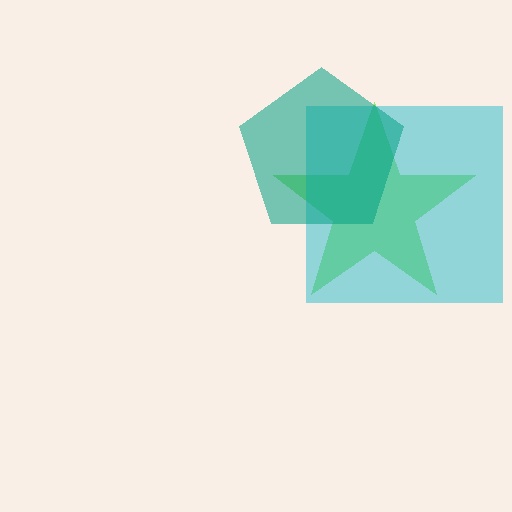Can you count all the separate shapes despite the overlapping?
Yes, there are 3 separate shapes.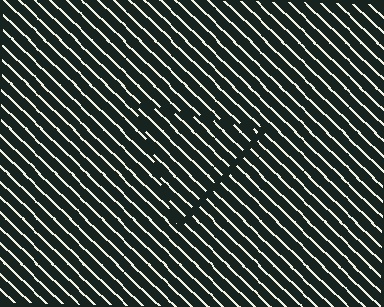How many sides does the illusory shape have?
3 sides — the line-ends trace a triangle.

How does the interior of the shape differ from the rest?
The interior of the shape contains the same grating, shifted by half a period — the contour is defined by the phase discontinuity where line-ends from the inner and outer gratings abut.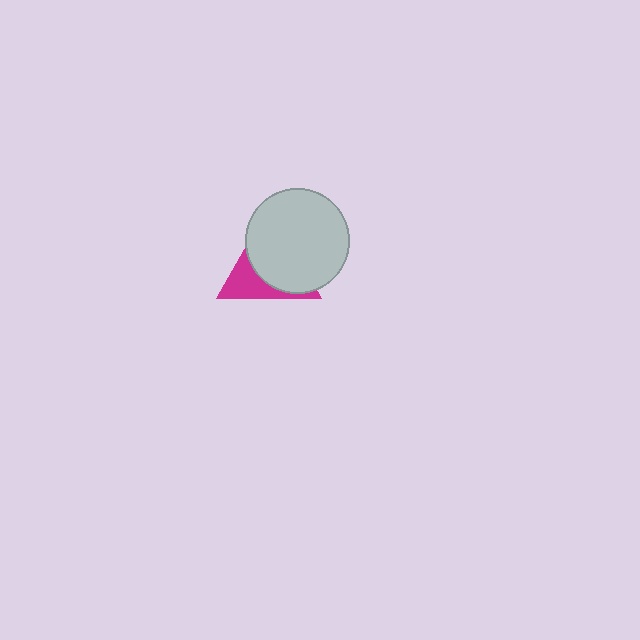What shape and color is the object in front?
The object in front is a light gray circle.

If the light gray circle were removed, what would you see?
You would see the complete magenta triangle.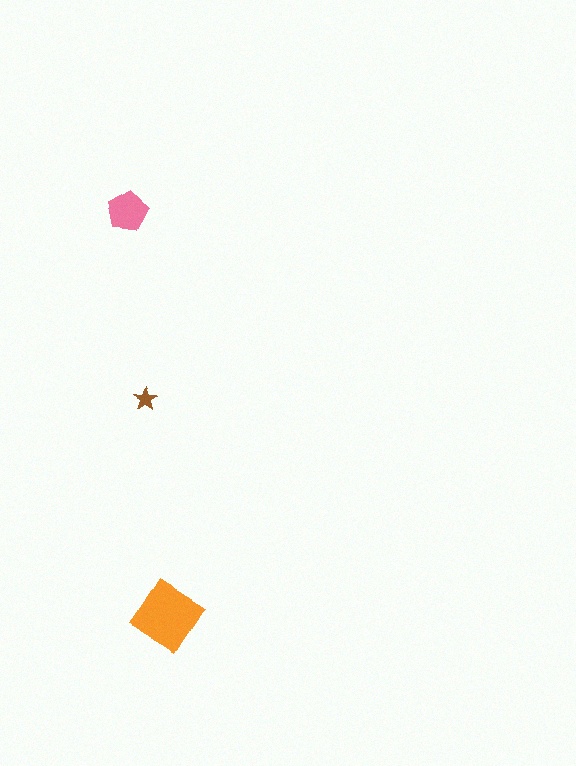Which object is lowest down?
The orange diamond is bottommost.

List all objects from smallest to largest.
The brown star, the pink pentagon, the orange diamond.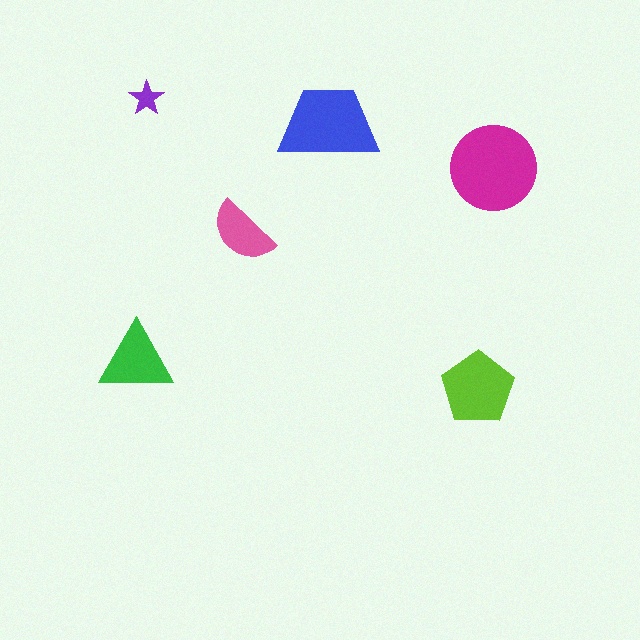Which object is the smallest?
The purple star.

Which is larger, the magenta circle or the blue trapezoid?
The magenta circle.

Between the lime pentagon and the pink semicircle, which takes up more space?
The lime pentagon.